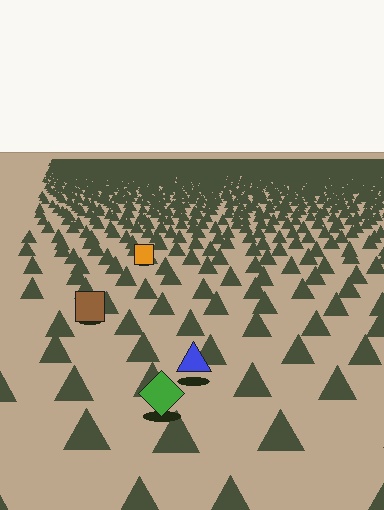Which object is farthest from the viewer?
The orange square is farthest from the viewer. It appears smaller and the ground texture around it is denser.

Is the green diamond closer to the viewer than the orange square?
Yes. The green diamond is closer — you can tell from the texture gradient: the ground texture is coarser near it.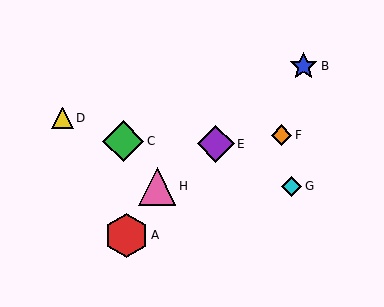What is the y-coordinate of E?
Object E is at y≈144.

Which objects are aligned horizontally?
Objects G, H are aligned horizontally.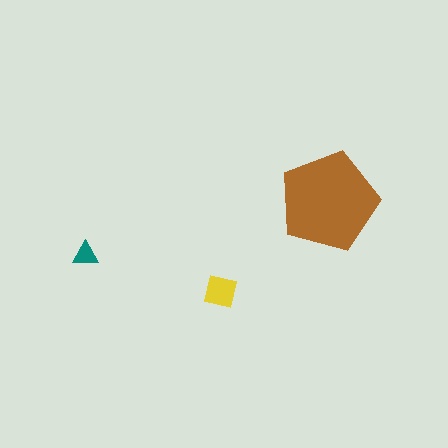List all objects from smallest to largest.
The teal triangle, the yellow square, the brown pentagon.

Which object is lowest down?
The yellow square is bottommost.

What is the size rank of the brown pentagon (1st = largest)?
1st.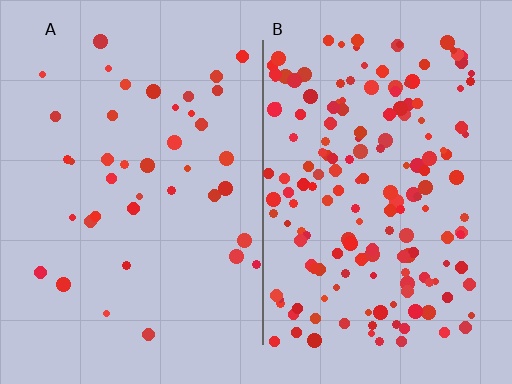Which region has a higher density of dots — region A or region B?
B (the right).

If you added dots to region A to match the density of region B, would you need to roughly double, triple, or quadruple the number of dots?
Approximately quadruple.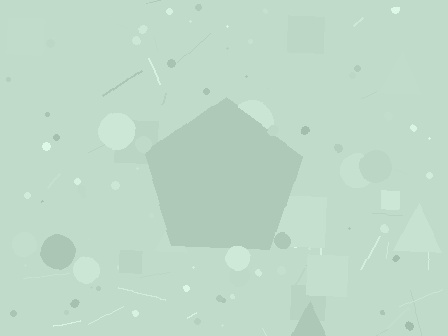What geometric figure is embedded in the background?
A pentagon is embedded in the background.